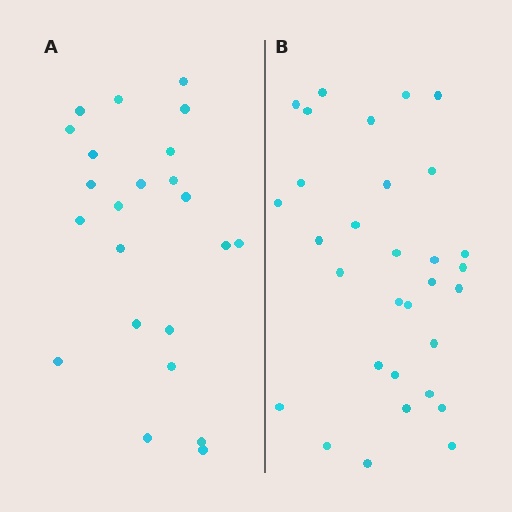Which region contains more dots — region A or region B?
Region B (the right region) has more dots.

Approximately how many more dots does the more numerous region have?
Region B has roughly 8 or so more dots than region A.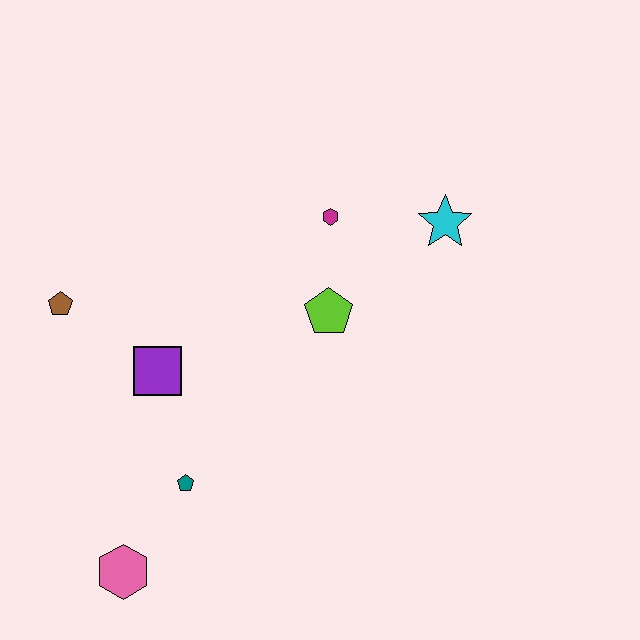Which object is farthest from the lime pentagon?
The pink hexagon is farthest from the lime pentagon.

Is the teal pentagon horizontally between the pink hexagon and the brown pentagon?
No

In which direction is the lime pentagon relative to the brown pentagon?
The lime pentagon is to the right of the brown pentagon.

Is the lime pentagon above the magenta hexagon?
No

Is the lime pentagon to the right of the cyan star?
No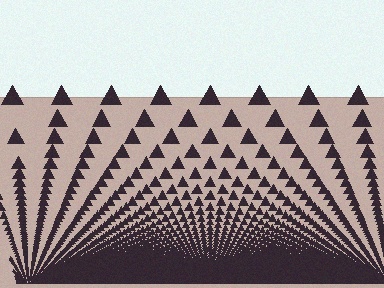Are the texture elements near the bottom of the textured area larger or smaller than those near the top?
Smaller. The gradient is inverted — elements near the bottom are smaller and denser.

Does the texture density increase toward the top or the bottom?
Density increases toward the bottom.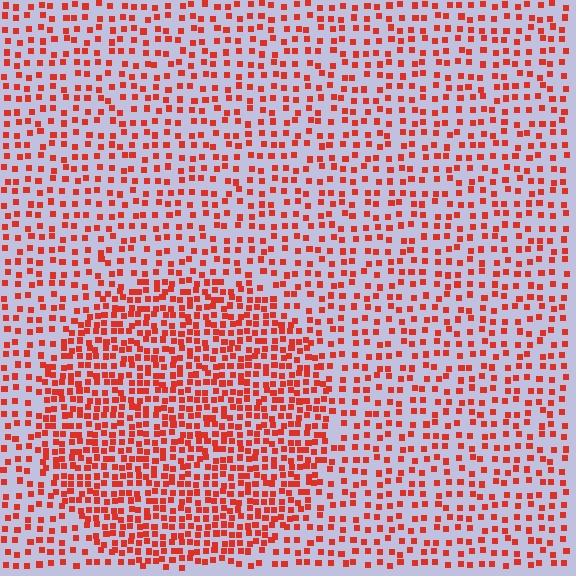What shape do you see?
I see a circle.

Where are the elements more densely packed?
The elements are more densely packed inside the circle boundary.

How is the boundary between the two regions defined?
The boundary is defined by a change in element density (approximately 1.9x ratio). All elements are the same color, size, and shape.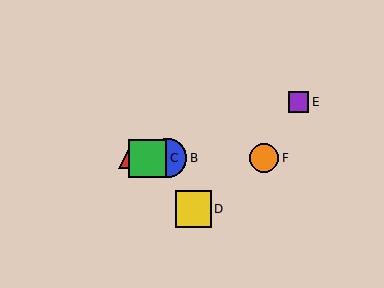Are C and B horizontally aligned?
Yes, both are at y≈158.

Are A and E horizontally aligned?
No, A is at y≈158 and E is at y≈102.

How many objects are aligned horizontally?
4 objects (A, B, C, F) are aligned horizontally.